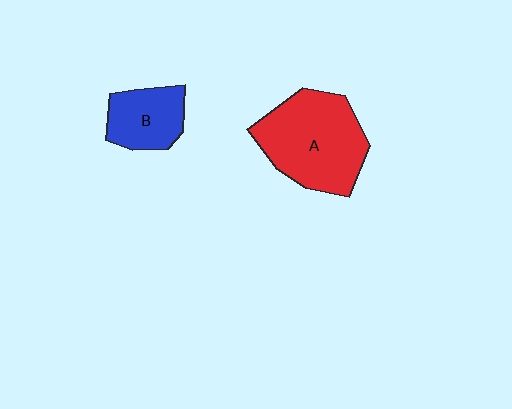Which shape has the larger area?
Shape A (red).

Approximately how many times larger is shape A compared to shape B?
Approximately 2.0 times.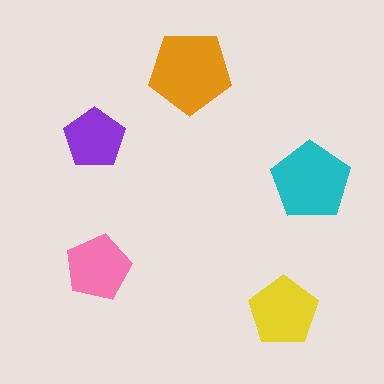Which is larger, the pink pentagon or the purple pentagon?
The pink one.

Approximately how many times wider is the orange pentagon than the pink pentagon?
About 1.5 times wider.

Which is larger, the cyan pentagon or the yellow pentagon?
The cyan one.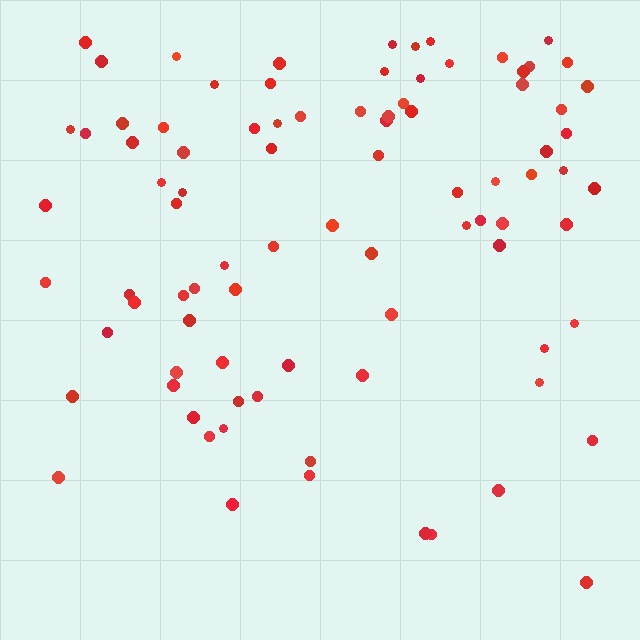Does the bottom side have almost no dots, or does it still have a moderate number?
Still a moderate number, just noticeably fewer than the top.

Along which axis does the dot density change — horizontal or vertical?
Vertical.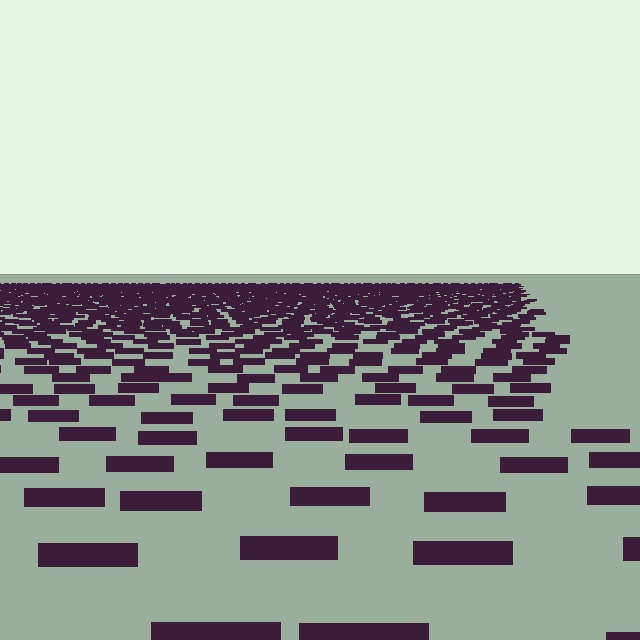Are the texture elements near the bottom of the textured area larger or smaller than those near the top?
Larger. Near the bottom, elements are closer to the viewer and appear at a bigger on-screen size.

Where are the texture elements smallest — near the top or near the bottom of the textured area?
Near the top.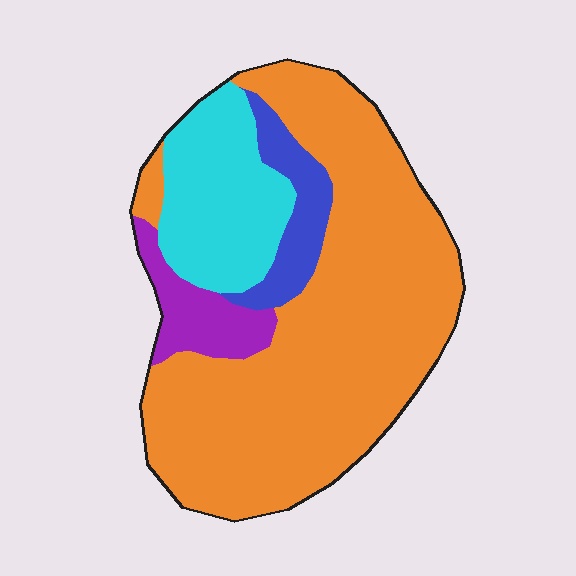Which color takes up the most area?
Orange, at roughly 65%.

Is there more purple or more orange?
Orange.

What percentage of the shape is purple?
Purple covers roughly 10% of the shape.